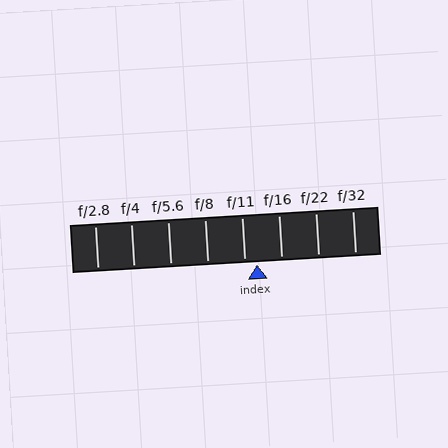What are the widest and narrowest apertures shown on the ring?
The widest aperture shown is f/2.8 and the narrowest is f/32.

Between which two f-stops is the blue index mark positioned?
The index mark is between f/11 and f/16.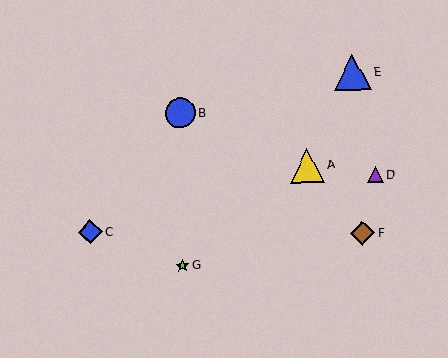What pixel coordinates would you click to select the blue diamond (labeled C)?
Click at (90, 232) to select the blue diamond C.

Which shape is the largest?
The blue triangle (labeled E) is the largest.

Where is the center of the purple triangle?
The center of the purple triangle is at (375, 175).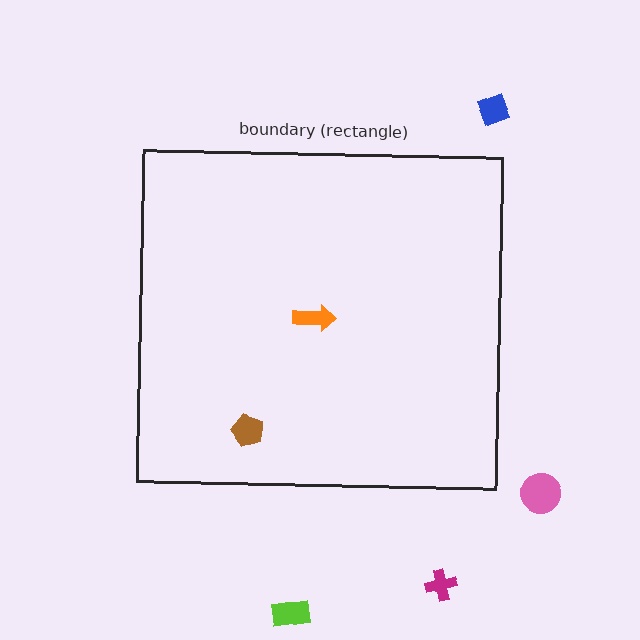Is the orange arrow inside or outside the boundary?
Inside.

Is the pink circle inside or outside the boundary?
Outside.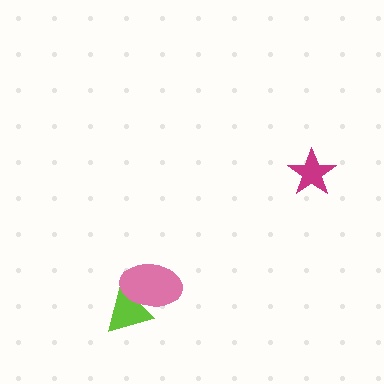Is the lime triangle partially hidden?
Yes, it is partially covered by another shape.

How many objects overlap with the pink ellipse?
1 object overlaps with the pink ellipse.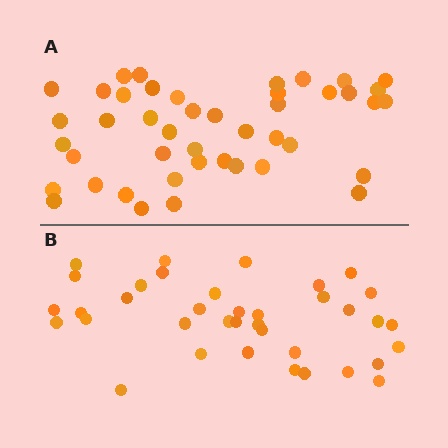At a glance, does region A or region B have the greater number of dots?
Region A (the top region) has more dots.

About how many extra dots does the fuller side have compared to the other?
Region A has roughly 8 or so more dots than region B.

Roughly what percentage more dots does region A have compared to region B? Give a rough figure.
About 20% more.